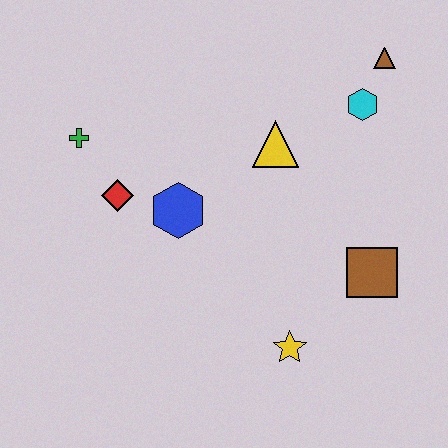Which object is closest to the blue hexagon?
The red diamond is closest to the blue hexagon.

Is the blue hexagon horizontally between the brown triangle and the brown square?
No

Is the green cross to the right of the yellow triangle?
No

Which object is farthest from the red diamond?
The brown triangle is farthest from the red diamond.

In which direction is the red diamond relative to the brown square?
The red diamond is to the left of the brown square.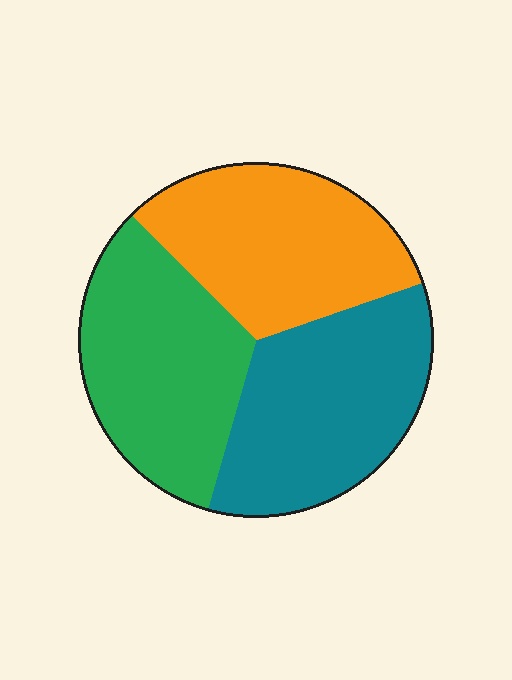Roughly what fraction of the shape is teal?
Teal takes up about one third (1/3) of the shape.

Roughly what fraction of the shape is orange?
Orange takes up about one third (1/3) of the shape.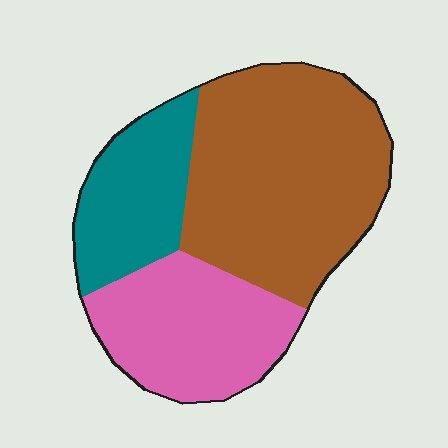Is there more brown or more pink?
Brown.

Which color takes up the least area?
Teal, at roughly 20%.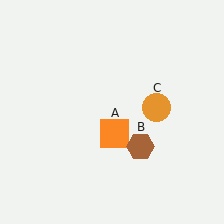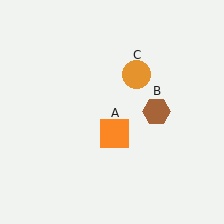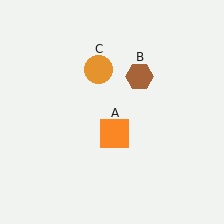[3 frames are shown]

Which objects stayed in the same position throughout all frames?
Orange square (object A) remained stationary.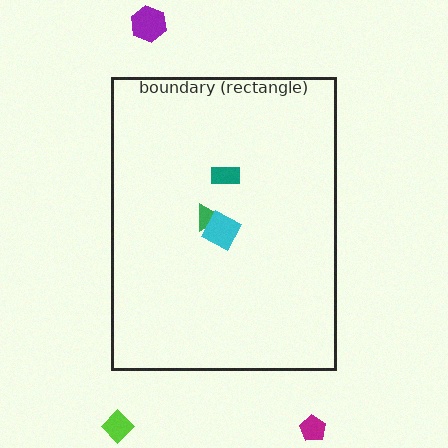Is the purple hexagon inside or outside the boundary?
Outside.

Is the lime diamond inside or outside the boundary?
Outside.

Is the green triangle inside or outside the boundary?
Inside.